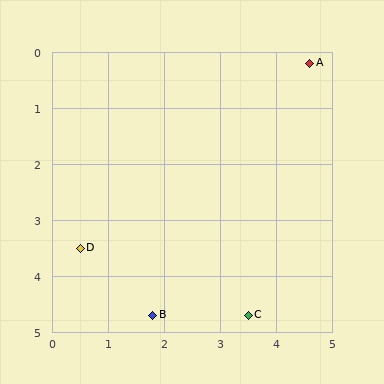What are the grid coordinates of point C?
Point C is at approximately (3.5, 4.7).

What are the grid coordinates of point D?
Point D is at approximately (0.5, 3.5).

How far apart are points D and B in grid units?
Points D and B are about 1.8 grid units apart.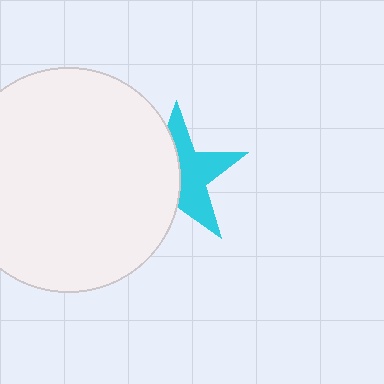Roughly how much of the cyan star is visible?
About half of it is visible (roughly 50%).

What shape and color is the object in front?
The object in front is a white circle.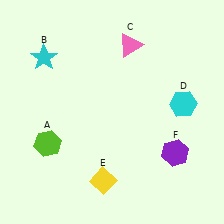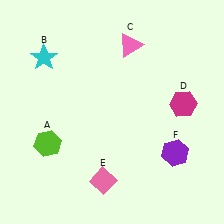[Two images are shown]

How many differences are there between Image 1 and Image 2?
There are 2 differences between the two images.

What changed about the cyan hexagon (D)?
In Image 1, D is cyan. In Image 2, it changed to magenta.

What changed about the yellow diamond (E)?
In Image 1, E is yellow. In Image 2, it changed to pink.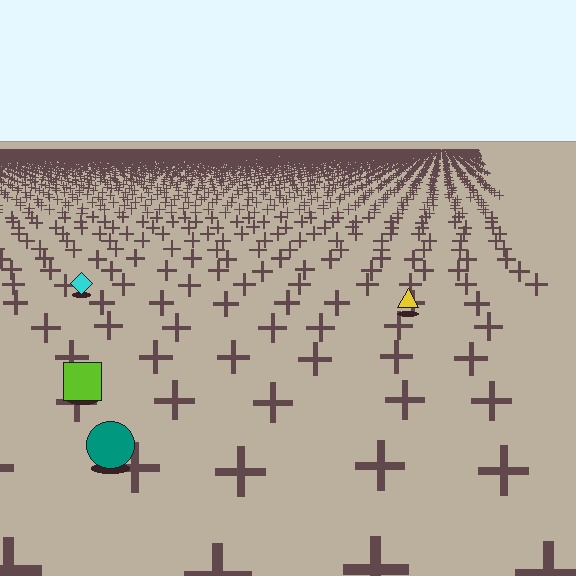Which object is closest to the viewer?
The teal circle is closest. The texture marks near it are larger and more spread out.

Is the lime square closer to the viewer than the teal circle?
No. The teal circle is closer — you can tell from the texture gradient: the ground texture is coarser near it.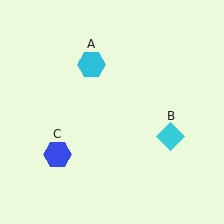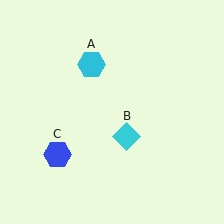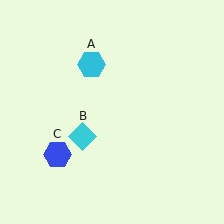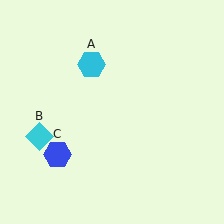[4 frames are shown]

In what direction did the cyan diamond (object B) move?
The cyan diamond (object B) moved left.